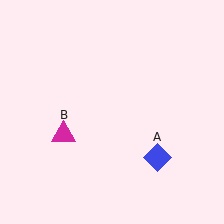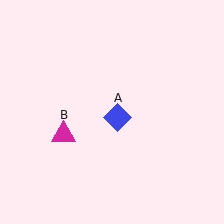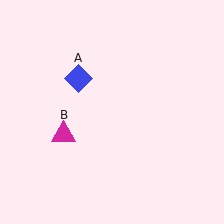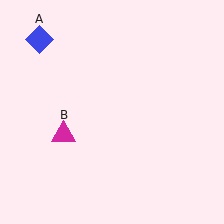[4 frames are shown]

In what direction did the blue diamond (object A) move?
The blue diamond (object A) moved up and to the left.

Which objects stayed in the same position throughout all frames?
Magenta triangle (object B) remained stationary.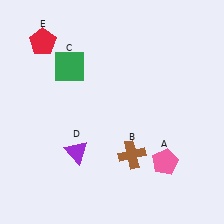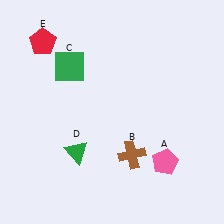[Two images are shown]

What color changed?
The triangle (D) changed from purple in Image 1 to green in Image 2.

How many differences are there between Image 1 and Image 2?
There is 1 difference between the two images.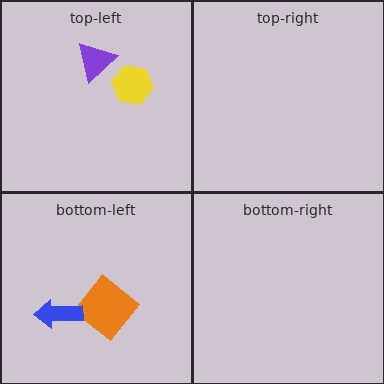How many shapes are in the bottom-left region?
2.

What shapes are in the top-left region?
The purple triangle, the yellow hexagon.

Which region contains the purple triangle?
The top-left region.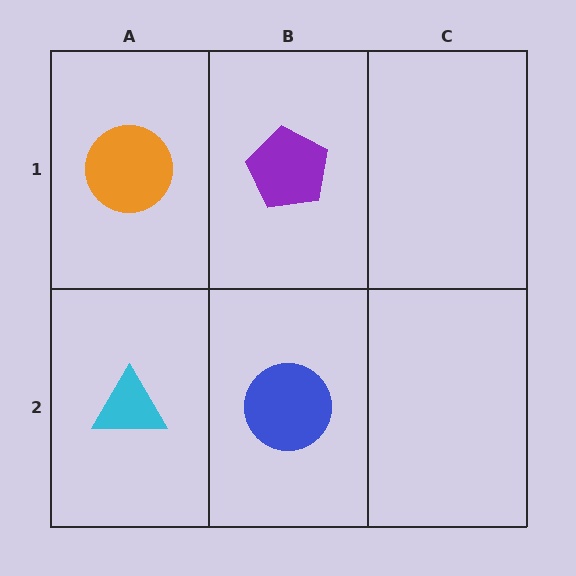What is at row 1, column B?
A purple pentagon.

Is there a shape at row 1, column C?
No, that cell is empty.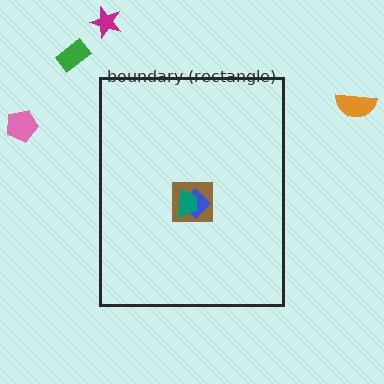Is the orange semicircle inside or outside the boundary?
Outside.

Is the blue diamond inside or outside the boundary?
Inside.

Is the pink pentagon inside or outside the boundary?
Outside.